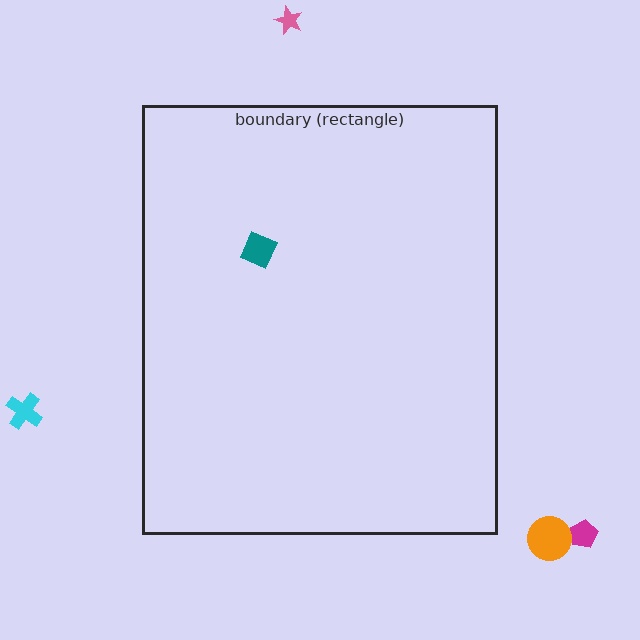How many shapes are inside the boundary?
1 inside, 4 outside.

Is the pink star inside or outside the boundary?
Outside.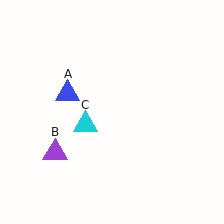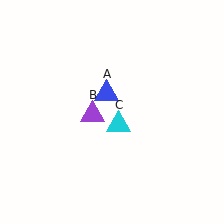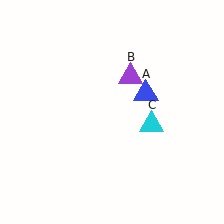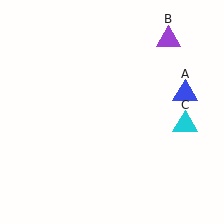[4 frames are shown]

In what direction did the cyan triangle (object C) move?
The cyan triangle (object C) moved right.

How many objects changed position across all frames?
3 objects changed position: blue triangle (object A), purple triangle (object B), cyan triangle (object C).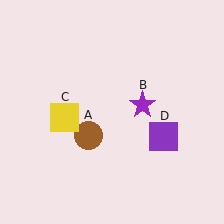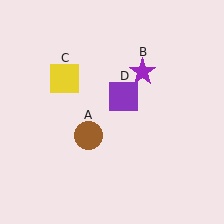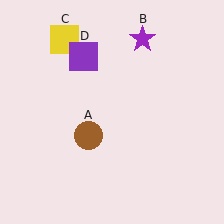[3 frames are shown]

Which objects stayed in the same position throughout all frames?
Brown circle (object A) remained stationary.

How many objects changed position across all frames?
3 objects changed position: purple star (object B), yellow square (object C), purple square (object D).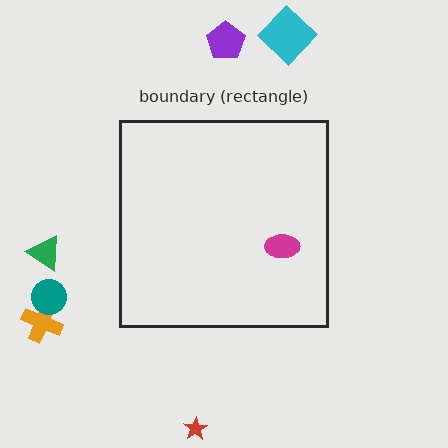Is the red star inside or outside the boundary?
Outside.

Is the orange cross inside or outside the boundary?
Outside.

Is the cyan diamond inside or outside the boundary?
Outside.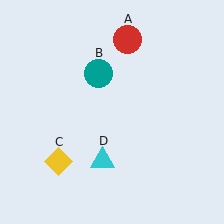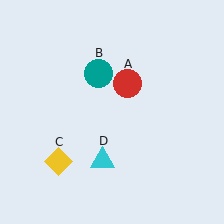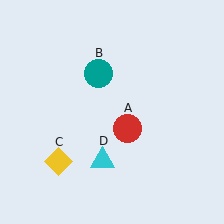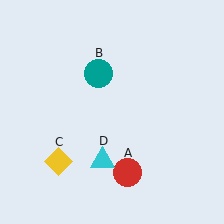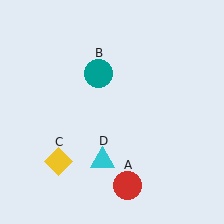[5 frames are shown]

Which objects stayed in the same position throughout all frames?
Teal circle (object B) and yellow diamond (object C) and cyan triangle (object D) remained stationary.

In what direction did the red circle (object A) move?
The red circle (object A) moved down.